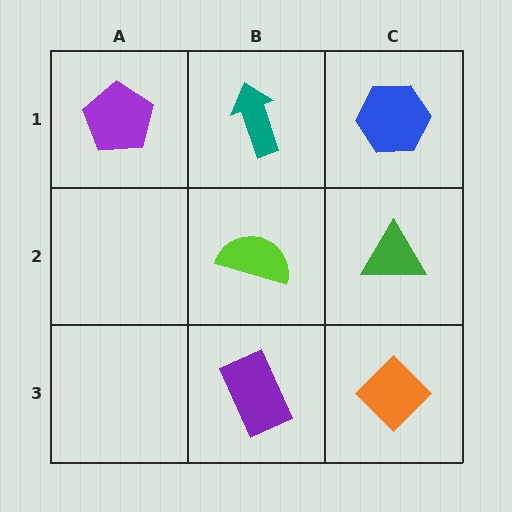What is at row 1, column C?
A blue hexagon.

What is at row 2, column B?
A lime semicircle.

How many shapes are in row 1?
3 shapes.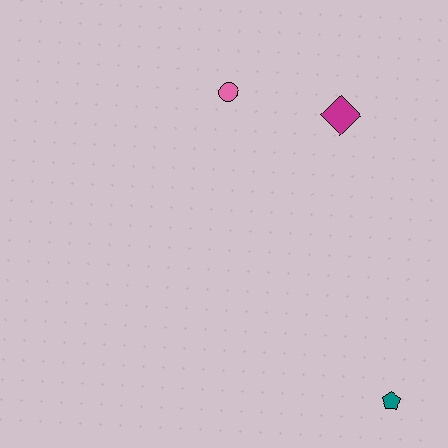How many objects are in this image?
There are 3 objects.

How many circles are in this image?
There is 1 circle.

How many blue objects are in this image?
There are no blue objects.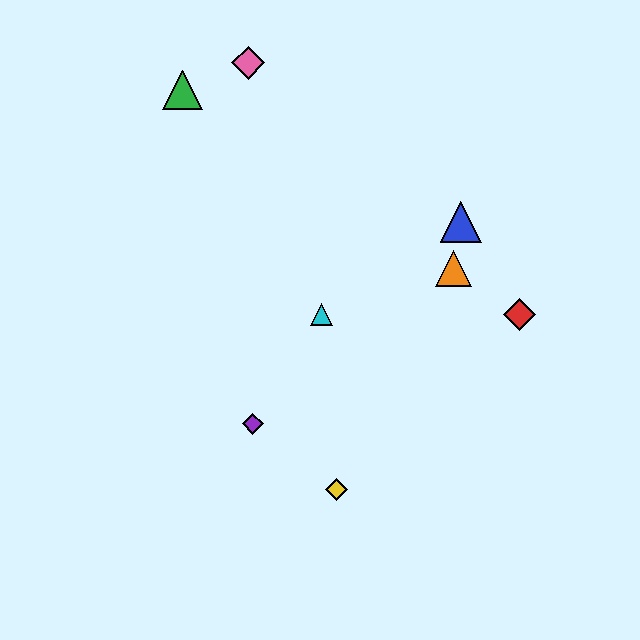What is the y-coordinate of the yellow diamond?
The yellow diamond is at y≈490.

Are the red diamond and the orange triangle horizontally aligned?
No, the red diamond is at y≈314 and the orange triangle is at y≈268.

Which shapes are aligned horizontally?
The red diamond, the cyan triangle are aligned horizontally.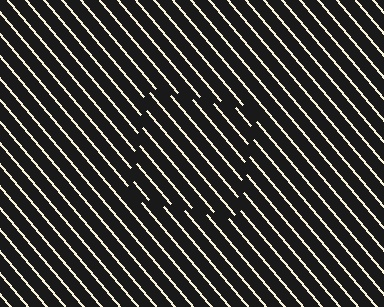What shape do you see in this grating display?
An illusory square. The interior of the shape contains the same grating, shifted by half a period — the contour is defined by the phase discontinuity where line-ends from the inner and outer gratings abut.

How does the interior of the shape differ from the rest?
The interior of the shape contains the same grating, shifted by half a period — the contour is defined by the phase discontinuity where line-ends from the inner and outer gratings abut.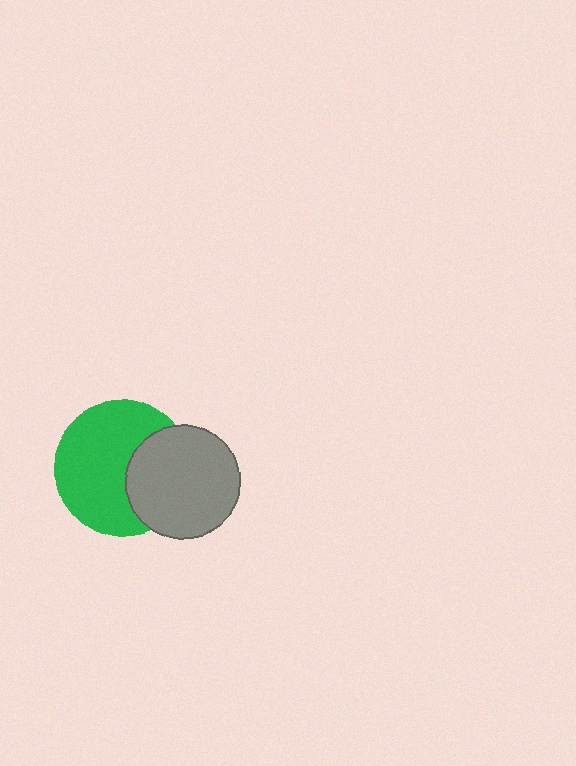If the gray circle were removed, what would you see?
You would see the complete green circle.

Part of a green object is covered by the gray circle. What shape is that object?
It is a circle.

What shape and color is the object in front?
The object in front is a gray circle.